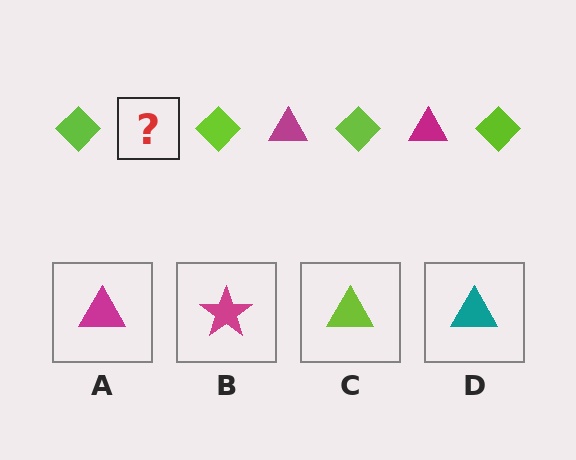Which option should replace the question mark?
Option A.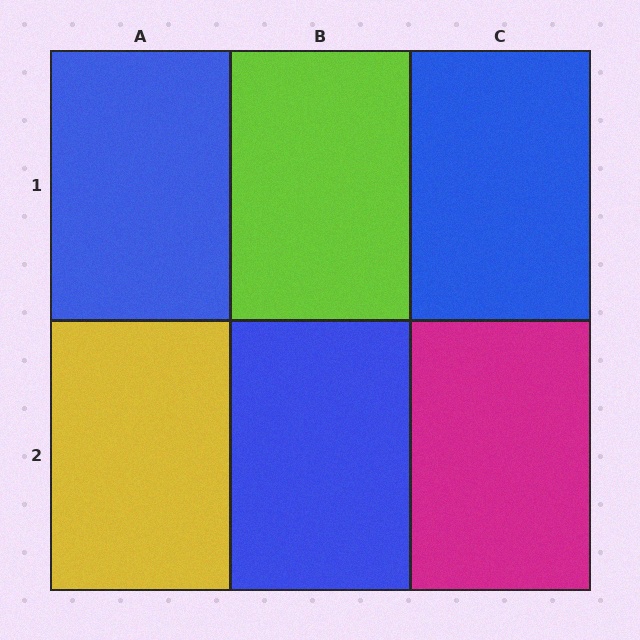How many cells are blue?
3 cells are blue.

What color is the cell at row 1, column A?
Blue.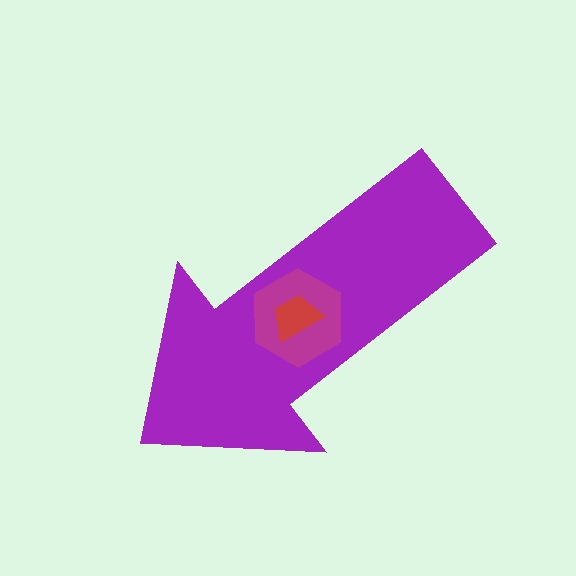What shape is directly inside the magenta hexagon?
The red trapezoid.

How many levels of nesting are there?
3.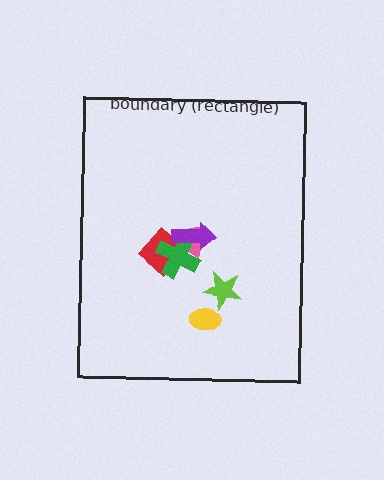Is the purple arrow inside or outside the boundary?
Inside.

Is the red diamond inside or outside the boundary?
Inside.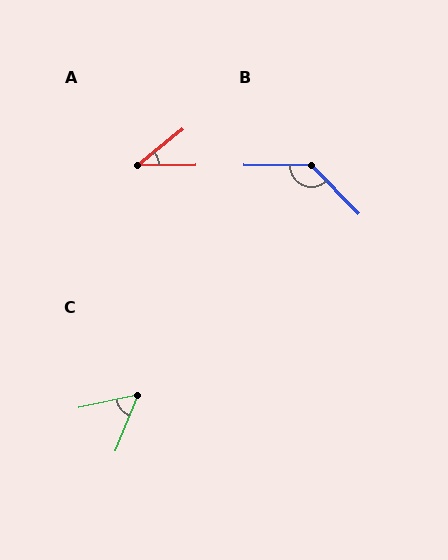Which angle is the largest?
B, at approximately 135 degrees.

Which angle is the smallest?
A, at approximately 38 degrees.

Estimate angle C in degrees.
Approximately 56 degrees.